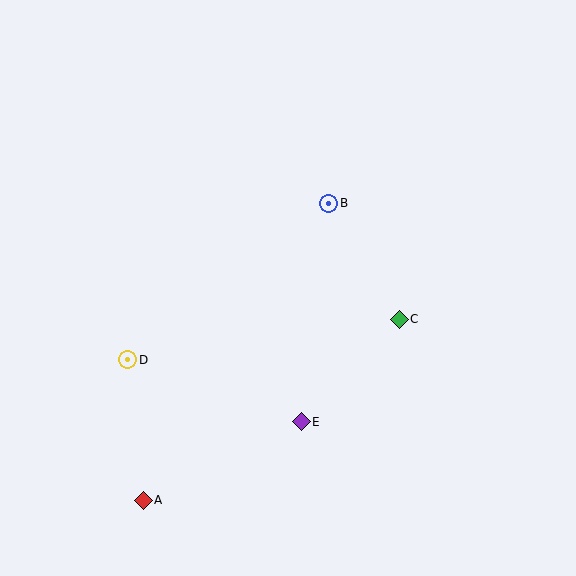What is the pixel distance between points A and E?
The distance between A and E is 176 pixels.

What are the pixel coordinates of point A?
Point A is at (143, 500).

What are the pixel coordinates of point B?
Point B is at (329, 203).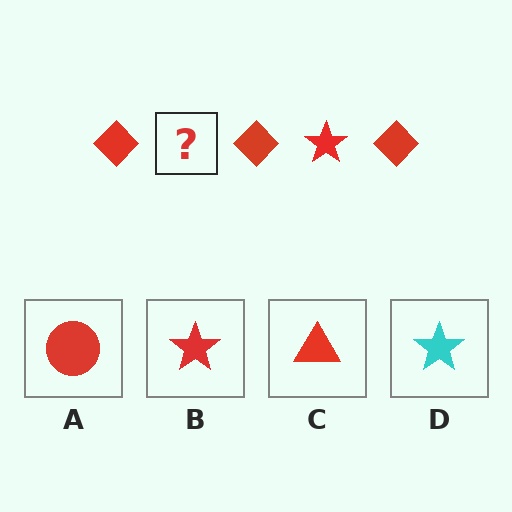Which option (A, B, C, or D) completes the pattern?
B.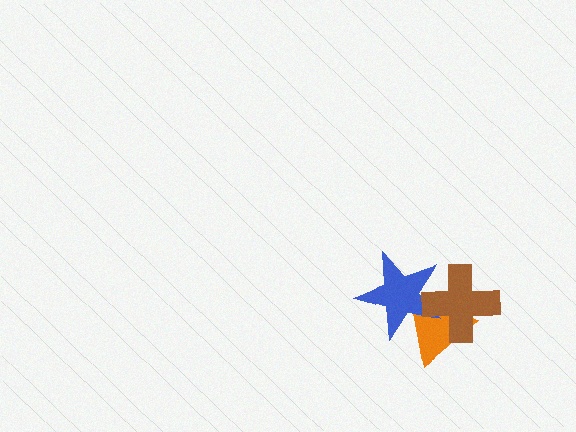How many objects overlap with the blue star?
2 objects overlap with the blue star.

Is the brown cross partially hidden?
No, no other shape covers it.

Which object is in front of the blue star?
The brown cross is in front of the blue star.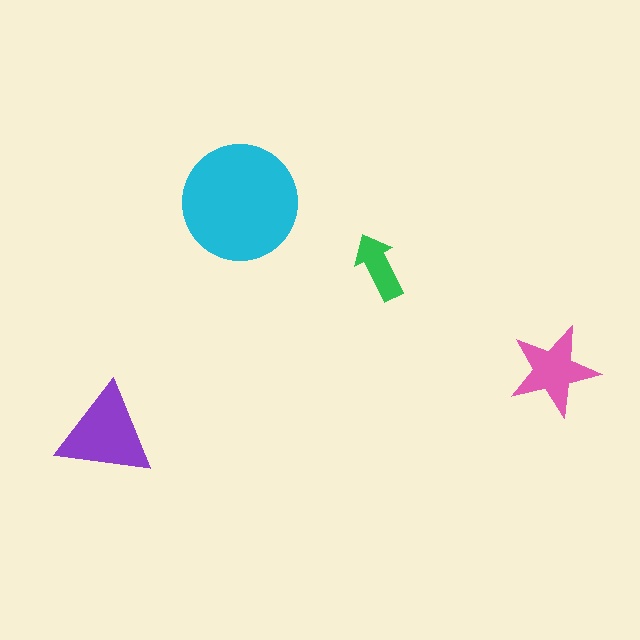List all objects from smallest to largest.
The green arrow, the pink star, the purple triangle, the cyan circle.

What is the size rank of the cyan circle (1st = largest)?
1st.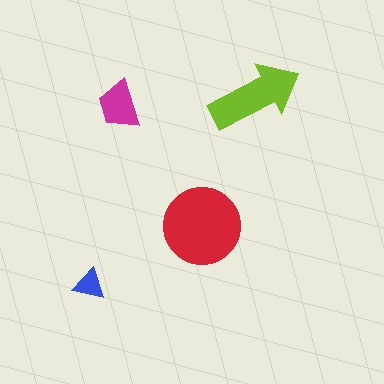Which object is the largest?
The red circle.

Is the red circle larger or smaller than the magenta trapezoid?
Larger.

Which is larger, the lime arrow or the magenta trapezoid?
The lime arrow.